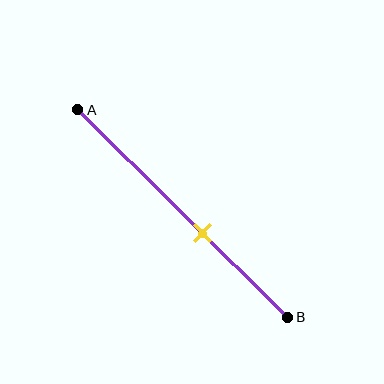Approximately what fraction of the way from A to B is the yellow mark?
The yellow mark is approximately 60% of the way from A to B.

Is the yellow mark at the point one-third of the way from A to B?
No, the mark is at about 60% from A, not at the 33% one-third point.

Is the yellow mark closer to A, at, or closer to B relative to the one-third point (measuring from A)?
The yellow mark is closer to point B than the one-third point of segment AB.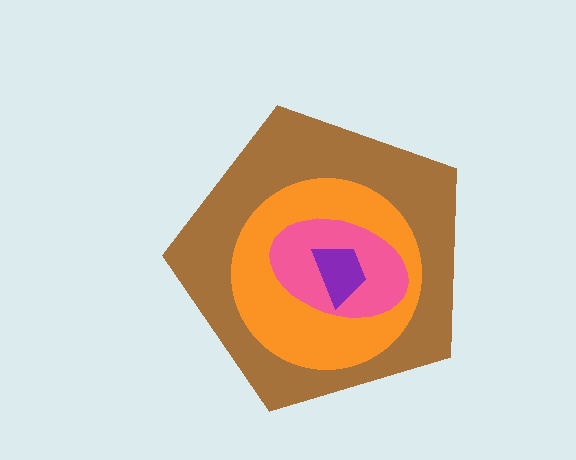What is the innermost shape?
The purple trapezoid.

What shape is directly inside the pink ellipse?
The purple trapezoid.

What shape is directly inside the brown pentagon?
The orange circle.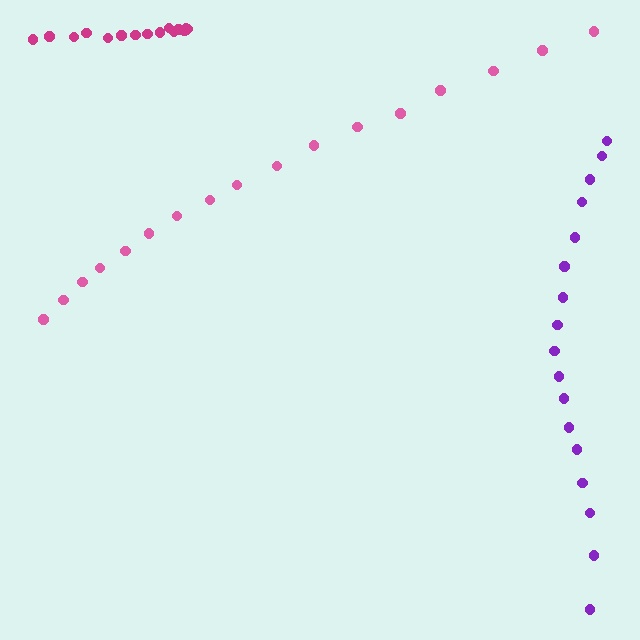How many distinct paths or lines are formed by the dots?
There are 3 distinct paths.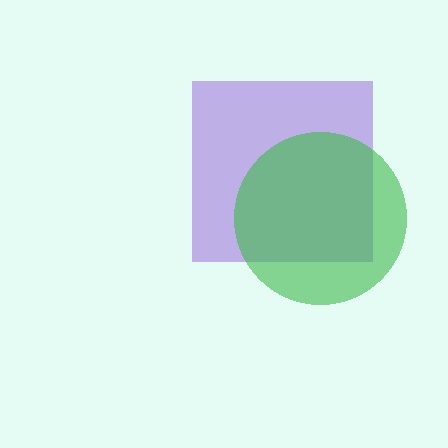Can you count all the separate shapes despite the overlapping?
Yes, there are 2 separate shapes.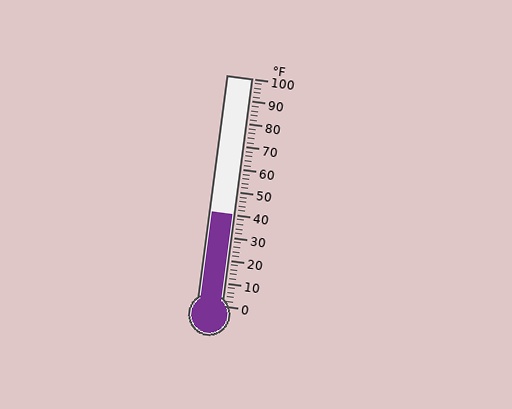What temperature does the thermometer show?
The thermometer shows approximately 40°F.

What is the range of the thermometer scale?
The thermometer scale ranges from 0°F to 100°F.